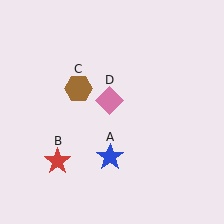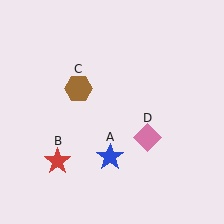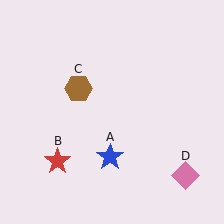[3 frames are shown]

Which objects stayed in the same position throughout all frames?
Blue star (object A) and red star (object B) and brown hexagon (object C) remained stationary.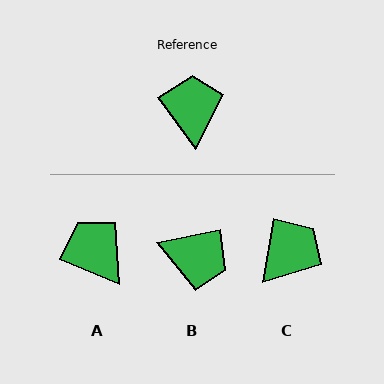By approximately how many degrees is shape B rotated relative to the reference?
Approximately 115 degrees clockwise.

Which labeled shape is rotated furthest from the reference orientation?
B, about 115 degrees away.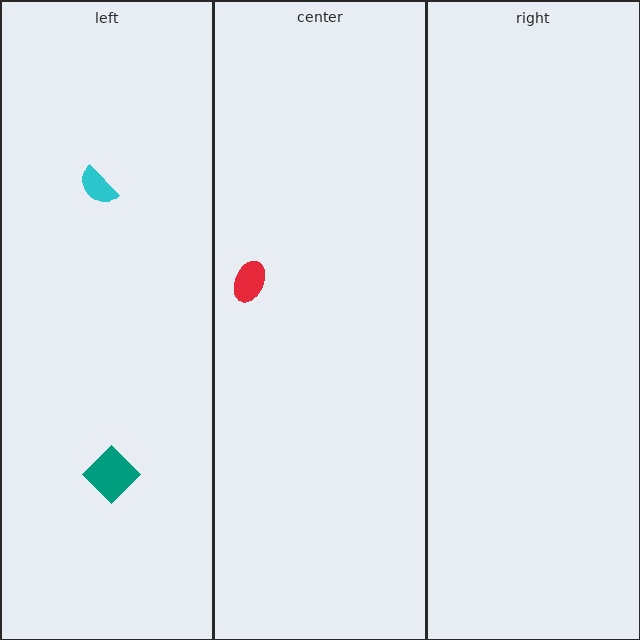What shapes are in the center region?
The red ellipse.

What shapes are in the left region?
The cyan semicircle, the teal diamond.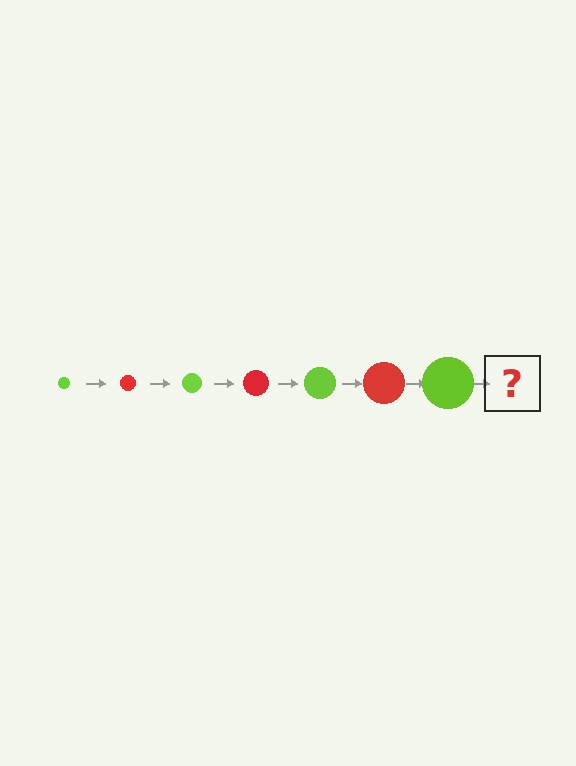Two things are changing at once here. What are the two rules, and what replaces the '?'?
The two rules are that the circle grows larger each step and the color cycles through lime and red. The '?' should be a red circle, larger than the previous one.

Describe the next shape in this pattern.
It should be a red circle, larger than the previous one.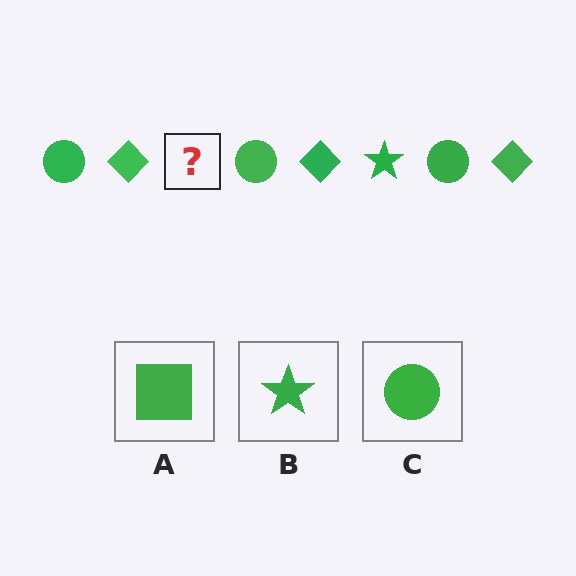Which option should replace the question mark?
Option B.